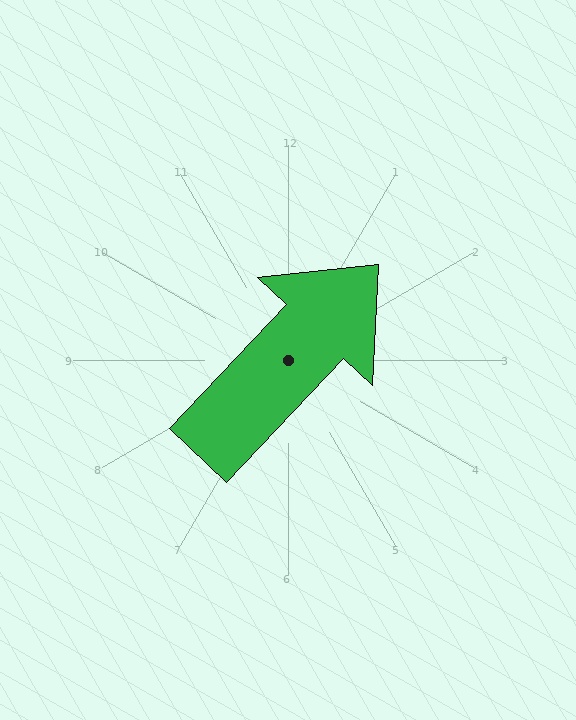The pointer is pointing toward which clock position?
Roughly 1 o'clock.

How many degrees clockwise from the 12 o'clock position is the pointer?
Approximately 43 degrees.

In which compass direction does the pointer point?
Northeast.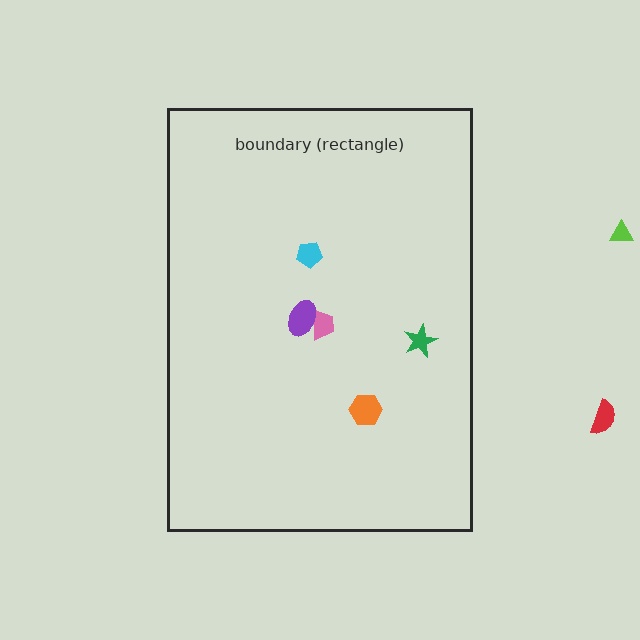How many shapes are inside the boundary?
5 inside, 2 outside.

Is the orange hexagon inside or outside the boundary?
Inside.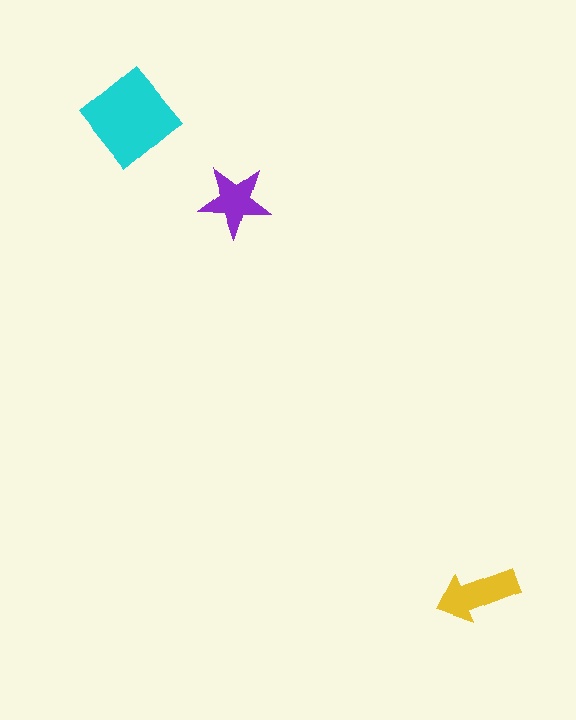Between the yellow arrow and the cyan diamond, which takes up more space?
The cyan diamond.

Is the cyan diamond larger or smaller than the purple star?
Larger.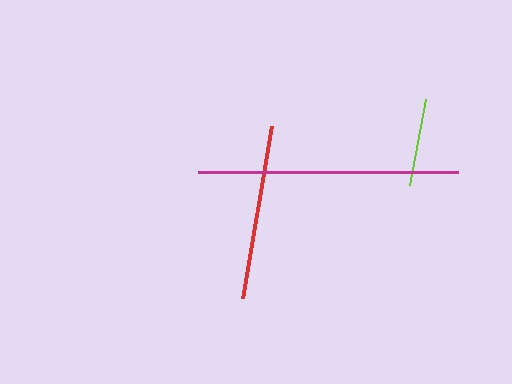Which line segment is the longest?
The magenta line is the longest at approximately 260 pixels.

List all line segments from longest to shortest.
From longest to shortest: magenta, red, lime.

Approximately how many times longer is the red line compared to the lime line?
The red line is approximately 2.0 times the length of the lime line.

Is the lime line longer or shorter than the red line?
The red line is longer than the lime line.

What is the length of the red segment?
The red segment is approximately 174 pixels long.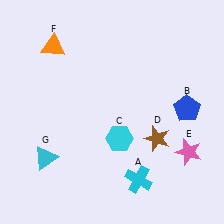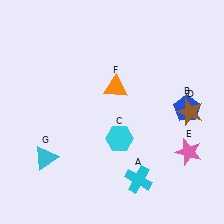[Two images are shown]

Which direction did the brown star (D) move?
The brown star (D) moved right.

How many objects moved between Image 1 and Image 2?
2 objects moved between the two images.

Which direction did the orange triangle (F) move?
The orange triangle (F) moved right.